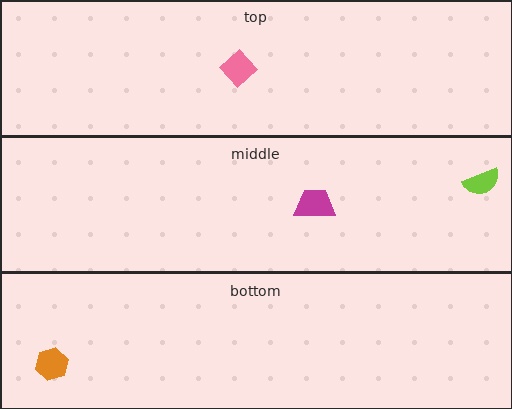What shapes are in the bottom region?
The orange hexagon.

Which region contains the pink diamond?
The top region.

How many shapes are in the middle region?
2.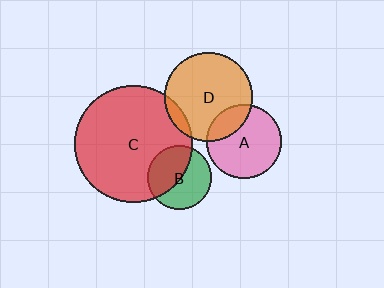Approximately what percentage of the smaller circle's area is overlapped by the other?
Approximately 25%.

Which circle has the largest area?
Circle C (red).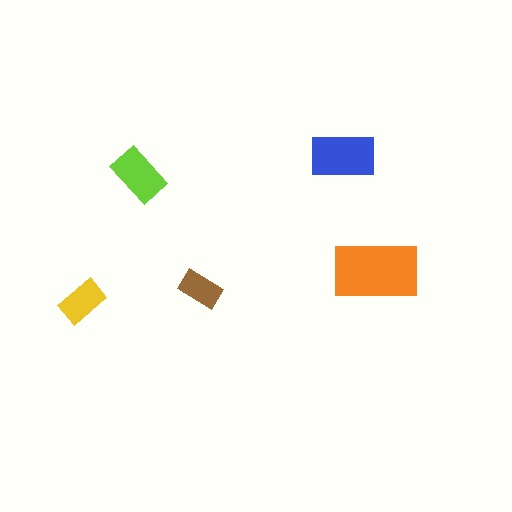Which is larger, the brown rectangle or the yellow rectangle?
The yellow one.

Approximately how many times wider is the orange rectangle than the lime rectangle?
About 1.5 times wider.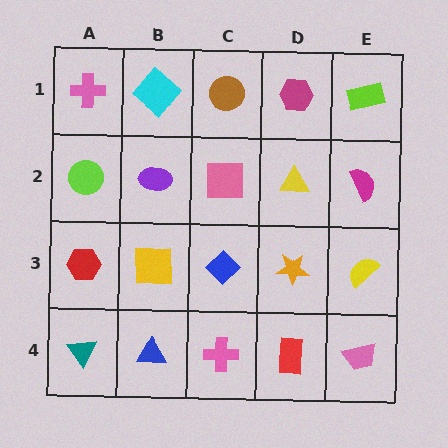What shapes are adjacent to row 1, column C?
A pink square (row 2, column C), a cyan diamond (row 1, column B), a magenta hexagon (row 1, column D).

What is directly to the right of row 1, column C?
A magenta hexagon.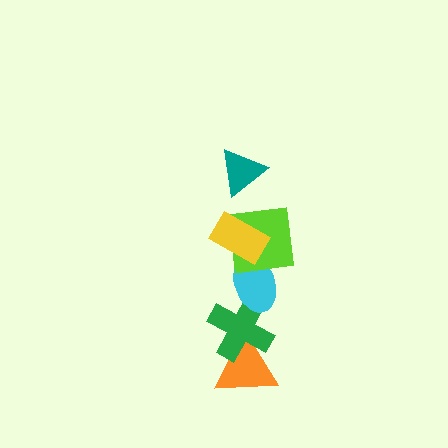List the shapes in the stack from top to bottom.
From top to bottom: the teal triangle, the yellow rectangle, the lime square, the cyan ellipse, the green cross, the orange triangle.